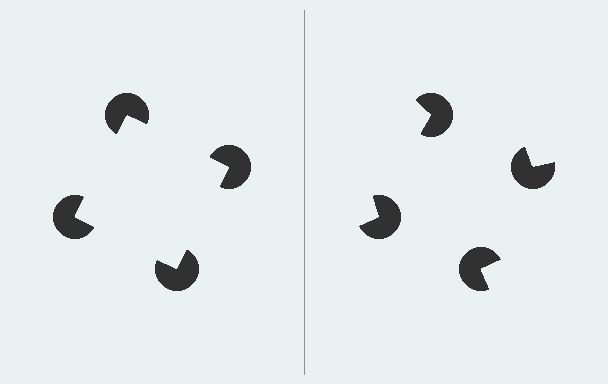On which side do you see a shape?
An illusory square appears on the left side. On the right side the wedge cuts are rotated, so no coherent shape forms.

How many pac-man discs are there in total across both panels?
8 — 4 on each side.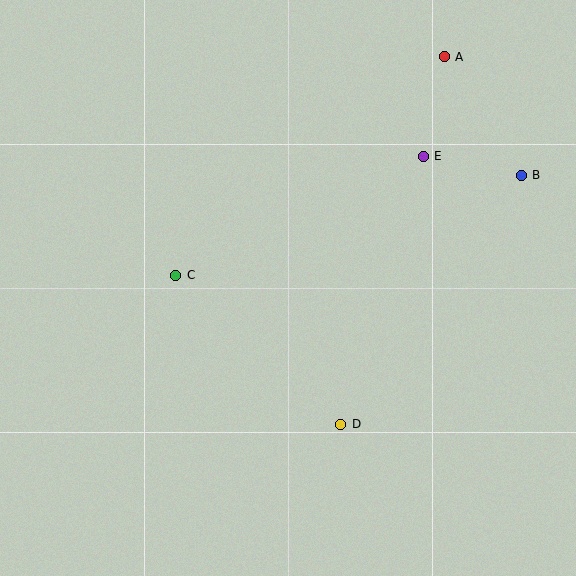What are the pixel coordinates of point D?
Point D is at (341, 424).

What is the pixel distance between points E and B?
The distance between E and B is 100 pixels.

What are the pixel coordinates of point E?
Point E is at (423, 156).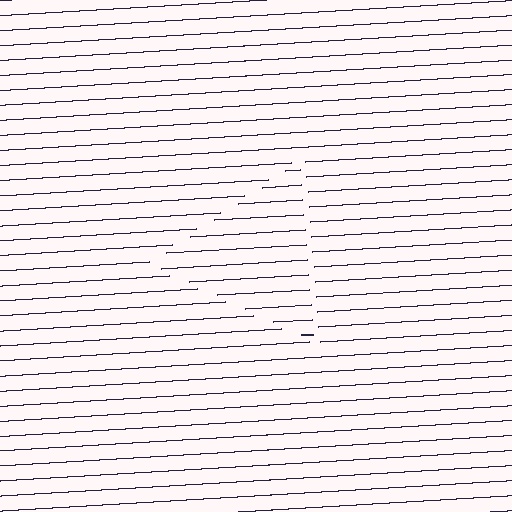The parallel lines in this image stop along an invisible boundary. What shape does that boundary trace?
An illusory triangle. The interior of the shape contains the same grating, shifted by half a period — the contour is defined by the phase discontinuity where line-ends from the inner and outer gratings abut.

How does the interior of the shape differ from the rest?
The interior of the shape contains the same grating, shifted by half a period — the contour is defined by the phase discontinuity where line-ends from the inner and outer gratings abut.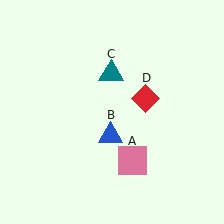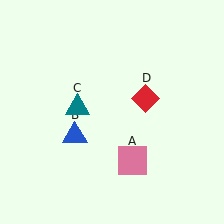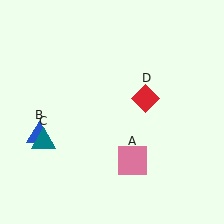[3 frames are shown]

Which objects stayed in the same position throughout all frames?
Pink square (object A) and red diamond (object D) remained stationary.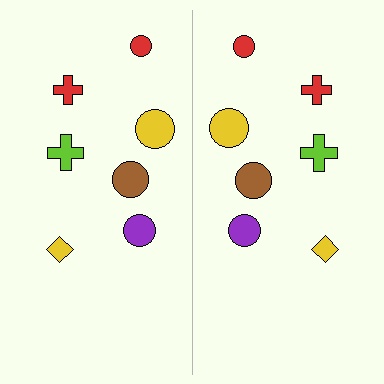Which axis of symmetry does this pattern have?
The pattern has a vertical axis of symmetry running through the center of the image.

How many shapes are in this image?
There are 14 shapes in this image.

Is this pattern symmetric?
Yes, this pattern has bilateral (reflection) symmetry.